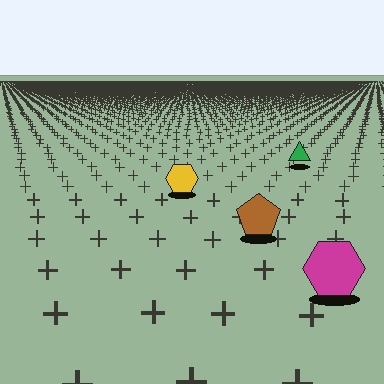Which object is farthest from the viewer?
The green triangle is farthest from the viewer. It appears smaller and the ground texture around it is denser.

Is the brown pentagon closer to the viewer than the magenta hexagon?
No. The magenta hexagon is closer — you can tell from the texture gradient: the ground texture is coarser near it.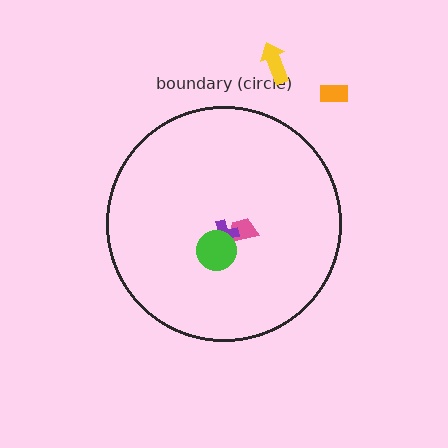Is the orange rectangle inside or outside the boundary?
Outside.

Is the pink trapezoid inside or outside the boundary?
Inside.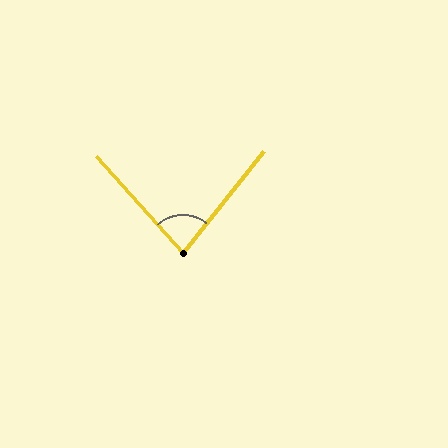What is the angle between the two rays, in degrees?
Approximately 81 degrees.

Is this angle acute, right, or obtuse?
It is acute.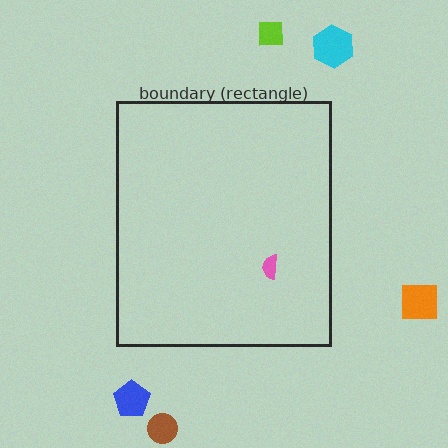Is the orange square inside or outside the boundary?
Outside.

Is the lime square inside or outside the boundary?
Outside.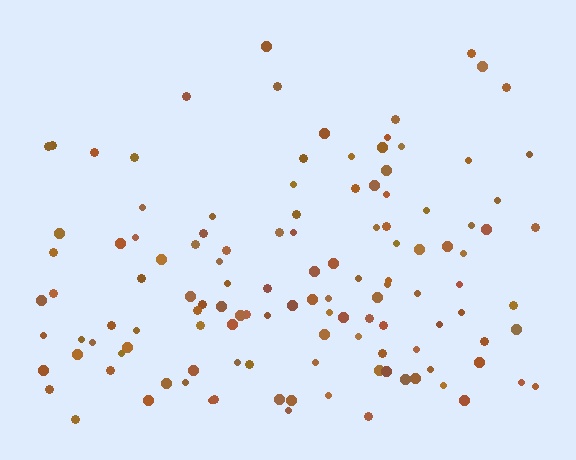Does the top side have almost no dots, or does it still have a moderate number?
Still a moderate number, just noticeably fewer than the bottom.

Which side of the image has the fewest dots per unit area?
The top.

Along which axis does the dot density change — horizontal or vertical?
Vertical.